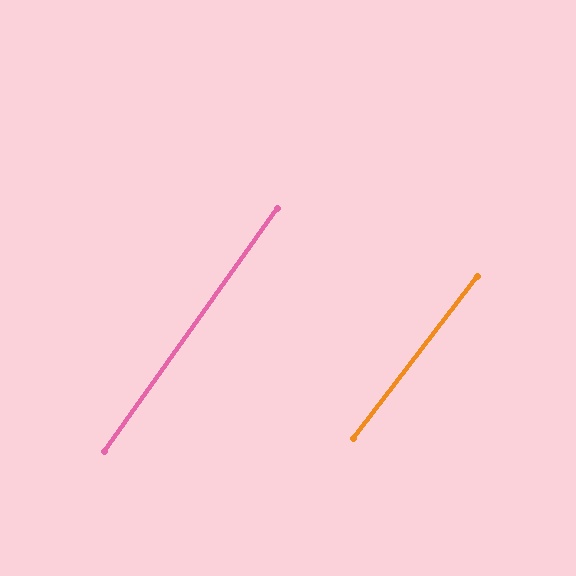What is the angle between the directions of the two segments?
Approximately 2 degrees.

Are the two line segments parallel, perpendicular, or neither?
Parallel — their directions differ by only 2.0°.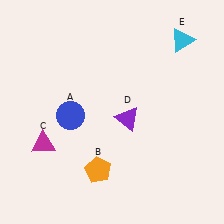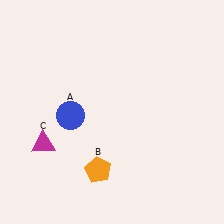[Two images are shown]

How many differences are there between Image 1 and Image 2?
There are 2 differences between the two images.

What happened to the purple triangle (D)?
The purple triangle (D) was removed in Image 2. It was in the bottom-right area of Image 1.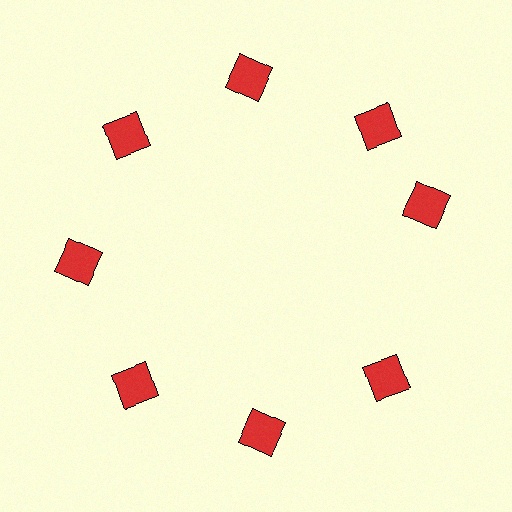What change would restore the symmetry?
The symmetry would be restored by rotating it back into even spacing with its neighbors so that all 8 squares sit at equal angles and equal distance from the center.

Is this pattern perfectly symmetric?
No. The 8 red squares are arranged in a ring, but one element near the 3 o'clock position is rotated out of alignment along the ring, breaking the 8-fold rotational symmetry.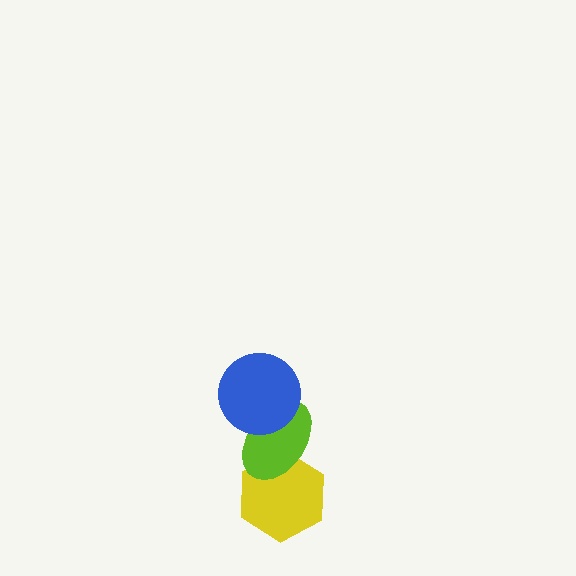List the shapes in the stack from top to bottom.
From top to bottom: the blue circle, the lime ellipse, the yellow hexagon.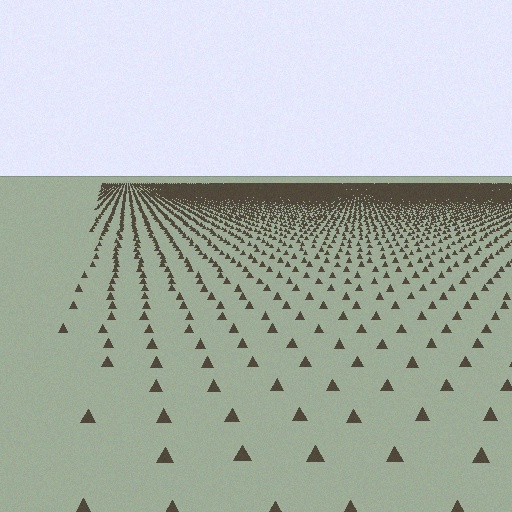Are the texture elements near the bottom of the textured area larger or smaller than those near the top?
Larger. Near the bottom, elements are closer to the viewer and appear at a bigger on-screen size.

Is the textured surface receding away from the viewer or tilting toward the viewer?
The surface is receding away from the viewer. Texture elements get smaller and denser toward the top.